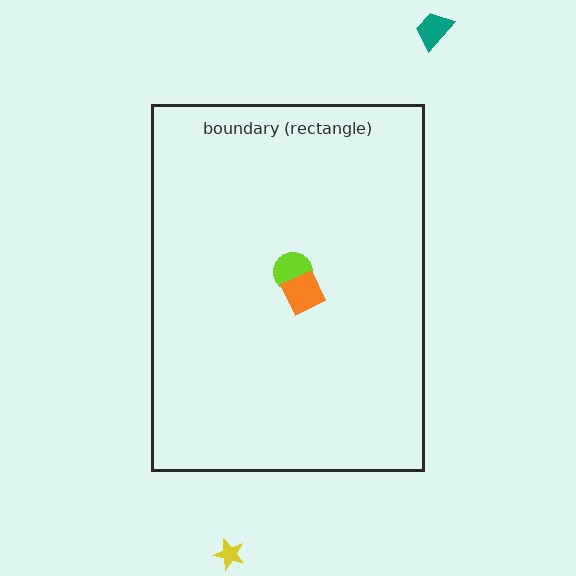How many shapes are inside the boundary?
2 inside, 2 outside.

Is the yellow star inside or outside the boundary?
Outside.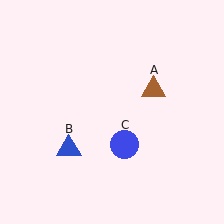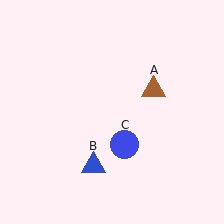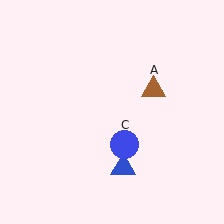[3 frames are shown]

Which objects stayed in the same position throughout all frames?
Brown triangle (object A) and blue circle (object C) remained stationary.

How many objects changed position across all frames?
1 object changed position: blue triangle (object B).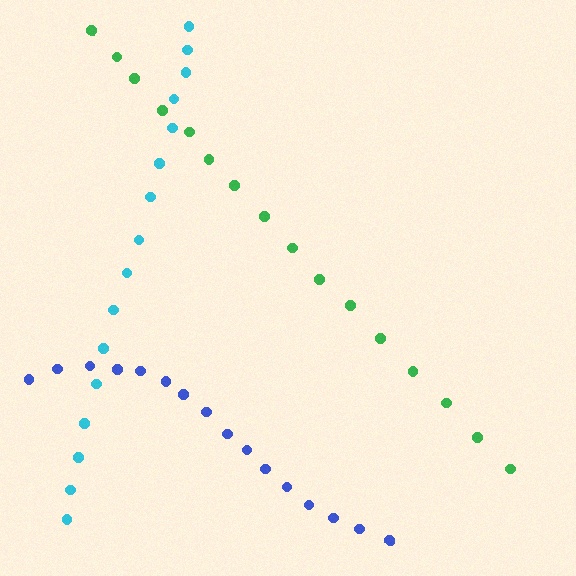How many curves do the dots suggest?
There are 3 distinct paths.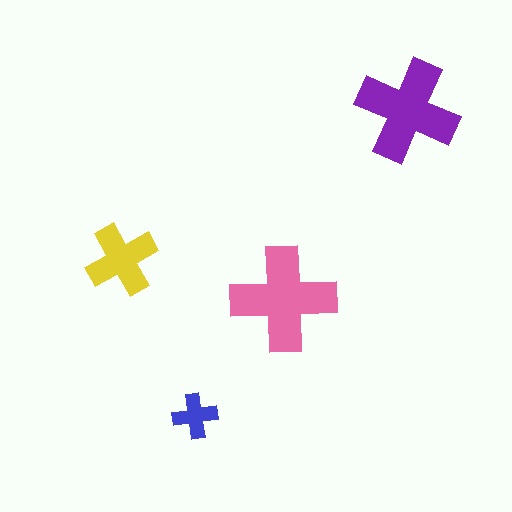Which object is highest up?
The purple cross is topmost.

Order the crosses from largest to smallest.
the pink one, the purple one, the yellow one, the blue one.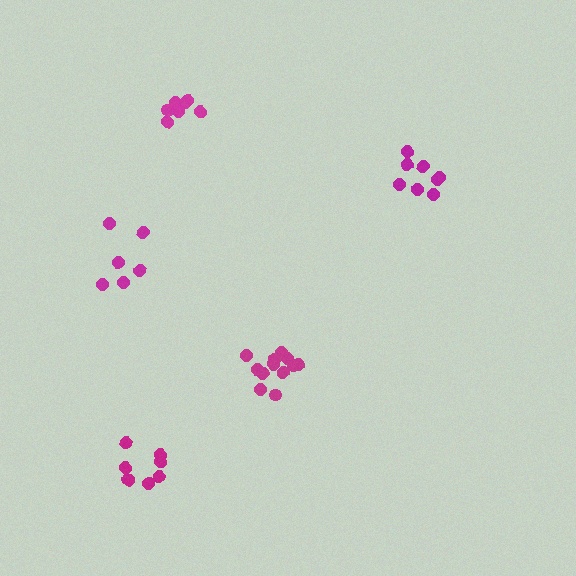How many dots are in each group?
Group 1: 8 dots, Group 2: 8 dots, Group 3: 6 dots, Group 4: 7 dots, Group 5: 12 dots (41 total).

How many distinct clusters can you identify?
There are 5 distinct clusters.